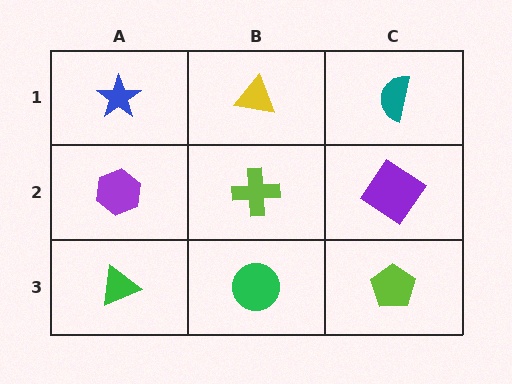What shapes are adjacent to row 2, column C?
A teal semicircle (row 1, column C), a lime pentagon (row 3, column C), a lime cross (row 2, column B).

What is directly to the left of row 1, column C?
A yellow triangle.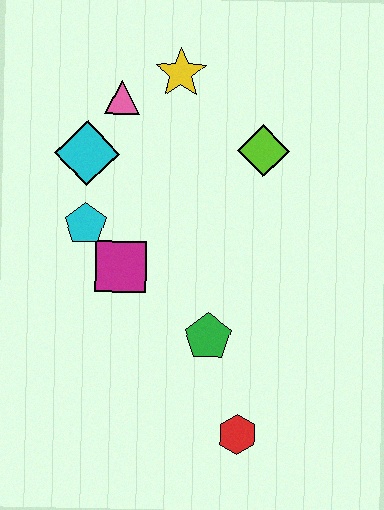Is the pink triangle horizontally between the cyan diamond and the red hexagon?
Yes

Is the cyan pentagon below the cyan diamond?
Yes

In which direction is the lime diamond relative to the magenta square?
The lime diamond is to the right of the magenta square.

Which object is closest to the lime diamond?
The yellow star is closest to the lime diamond.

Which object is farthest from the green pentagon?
The yellow star is farthest from the green pentagon.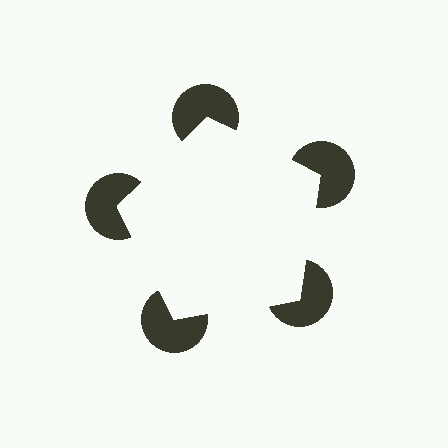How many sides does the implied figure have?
5 sides.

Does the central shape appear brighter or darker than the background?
It typically appears slightly brighter than the background, even though no actual brightness change is drawn.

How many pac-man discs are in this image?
There are 5 — one at each vertex of the illusory pentagon.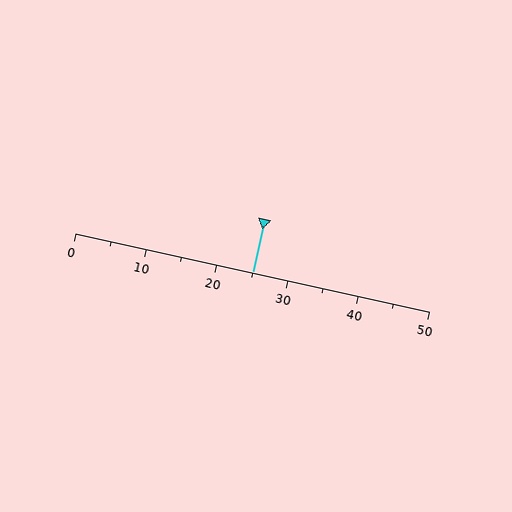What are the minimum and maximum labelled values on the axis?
The axis runs from 0 to 50.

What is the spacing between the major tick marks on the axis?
The major ticks are spaced 10 apart.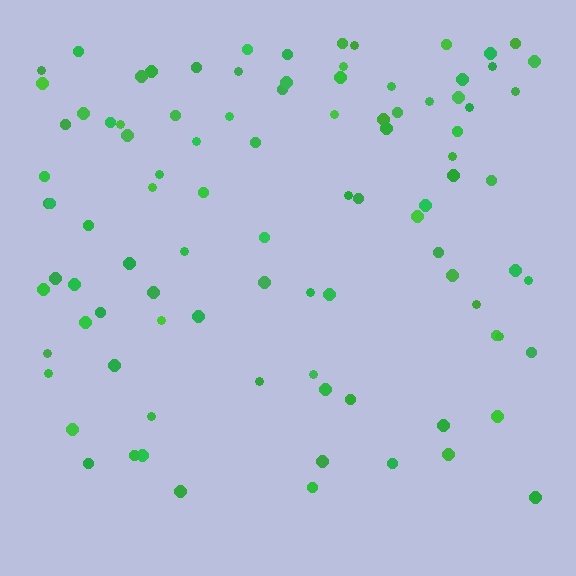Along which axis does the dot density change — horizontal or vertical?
Vertical.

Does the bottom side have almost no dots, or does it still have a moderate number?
Still a moderate number, just noticeably fewer than the top.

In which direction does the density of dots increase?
From bottom to top, with the top side densest.